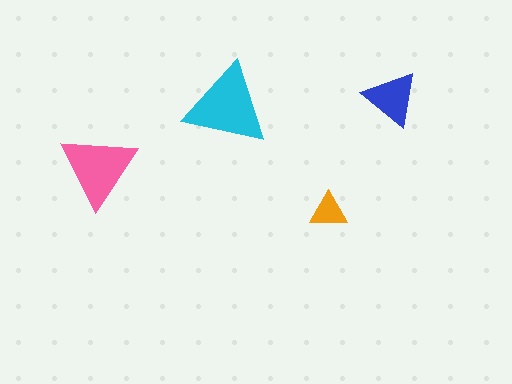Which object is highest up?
The blue triangle is topmost.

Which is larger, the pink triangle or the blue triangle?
The pink one.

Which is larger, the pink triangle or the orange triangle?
The pink one.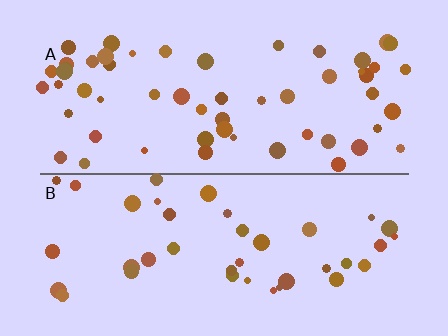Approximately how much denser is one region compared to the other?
Approximately 1.4× — region A over region B.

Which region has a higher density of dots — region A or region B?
A (the top).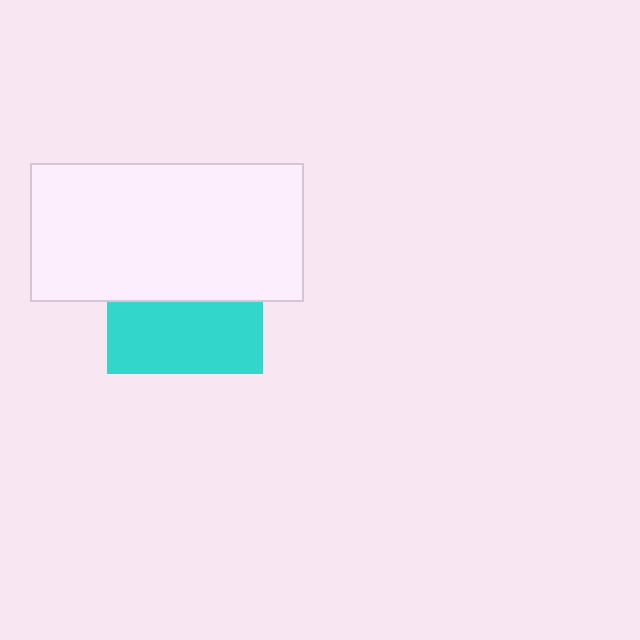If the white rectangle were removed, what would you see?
You would see the complete cyan square.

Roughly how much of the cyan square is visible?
About half of it is visible (roughly 46%).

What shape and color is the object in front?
The object in front is a white rectangle.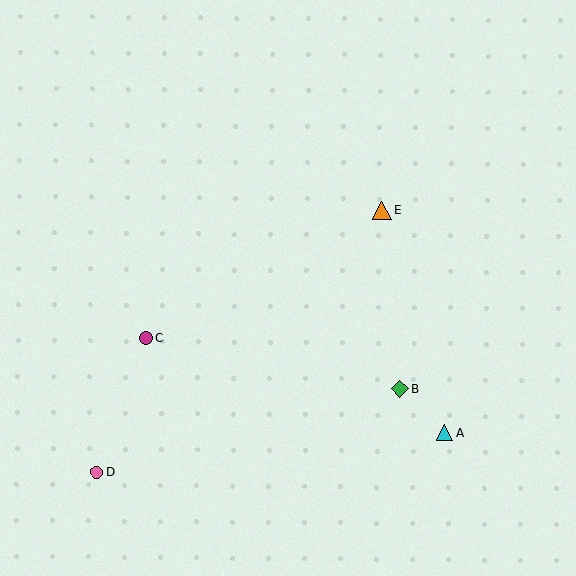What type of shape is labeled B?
Shape B is a green diamond.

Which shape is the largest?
The orange triangle (labeled E) is the largest.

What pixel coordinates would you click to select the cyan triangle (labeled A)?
Click at (445, 433) to select the cyan triangle A.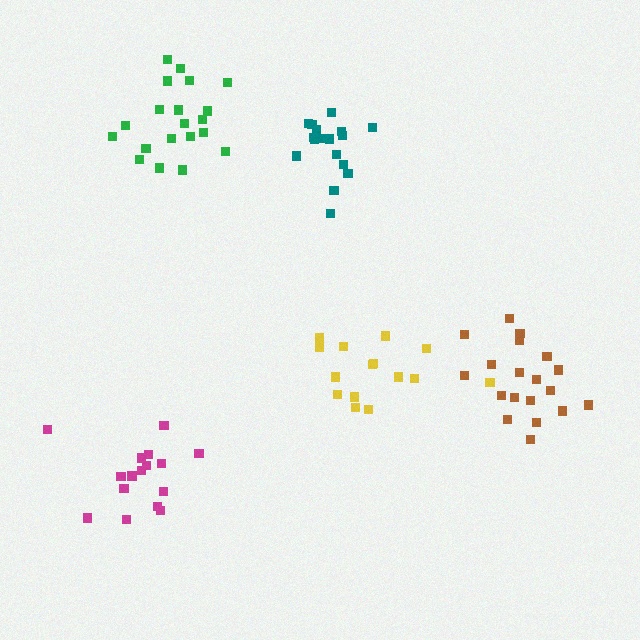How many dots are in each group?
Group 1: 19 dots, Group 2: 16 dots, Group 3: 15 dots, Group 4: 20 dots, Group 5: 17 dots (87 total).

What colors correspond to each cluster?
The clusters are colored: brown, magenta, yellow, green, teal.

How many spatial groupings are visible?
There are 5 spatial groupings.